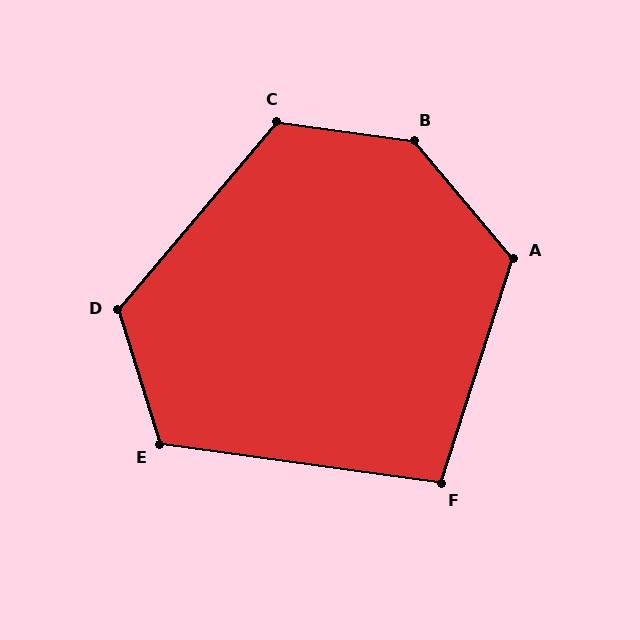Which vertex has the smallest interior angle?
F, at approximately 100 degrees.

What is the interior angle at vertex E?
Approximately 115 degrees (obtuse).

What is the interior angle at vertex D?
Approximately 122 degrees (obtuse).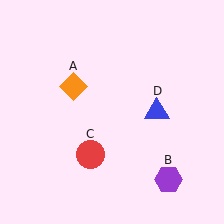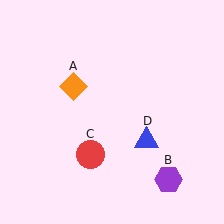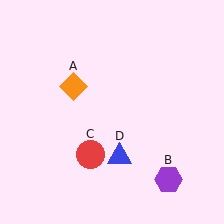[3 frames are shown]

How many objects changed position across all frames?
1 object changed position: blue triangle (object D).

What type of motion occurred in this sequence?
The blue triangle (object D) rotated clockwise around the center of the scene.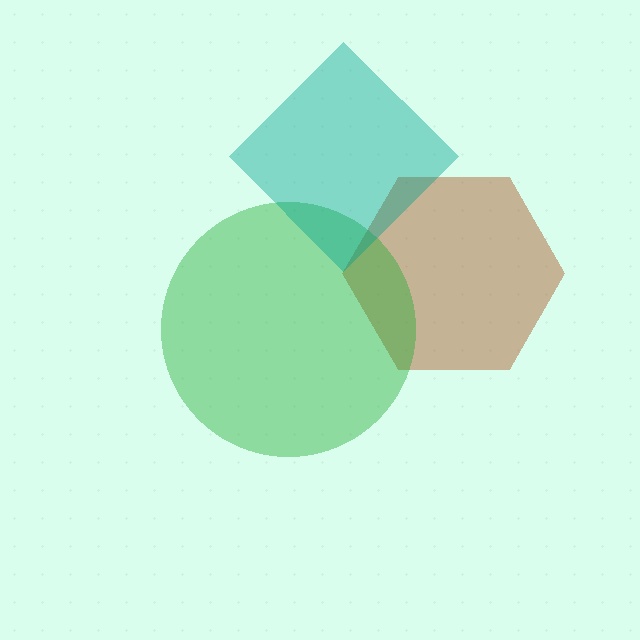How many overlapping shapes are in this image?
There are 3 overlapping shapes in the image.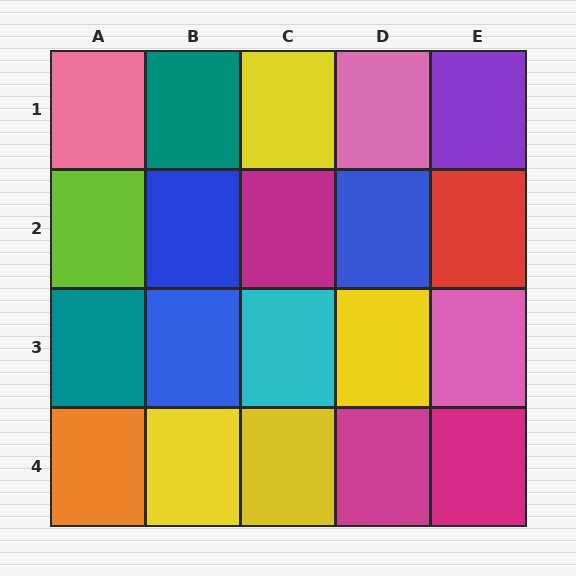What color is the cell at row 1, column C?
Yellow.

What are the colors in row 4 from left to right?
Orange, yellow, yellow, magenta, magenta.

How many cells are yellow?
4 cells are yellow.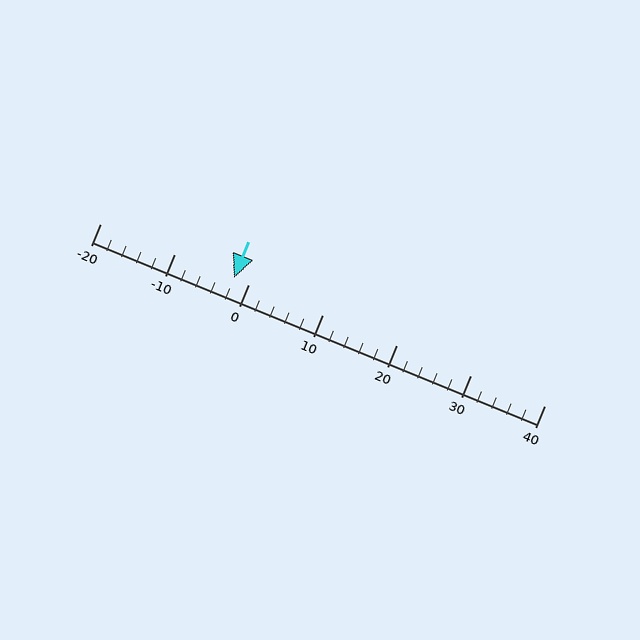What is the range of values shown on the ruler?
The ruler shows values from -20 to 40.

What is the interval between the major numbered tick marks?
The major tick marks are spaced 10 units apart.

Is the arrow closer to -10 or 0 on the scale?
The arrow is closer to 0.